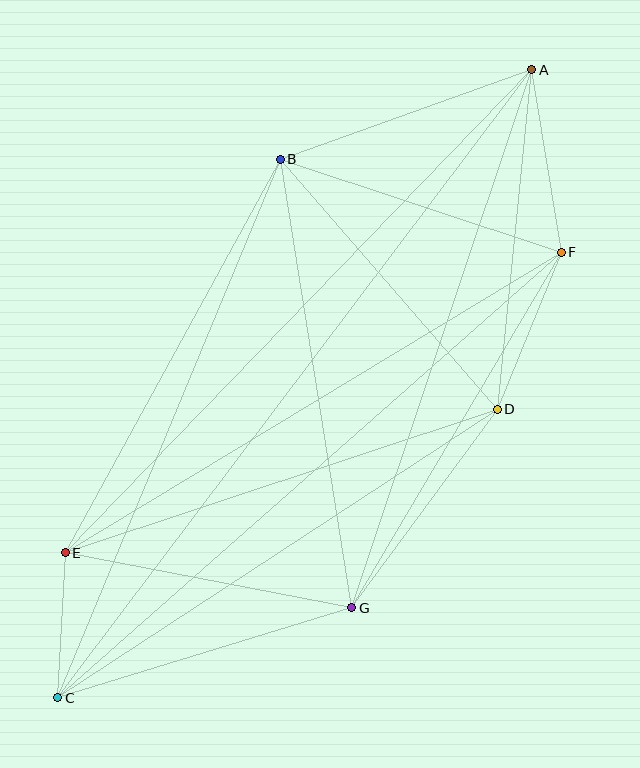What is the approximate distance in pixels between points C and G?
The distance between C and G is approximately 307 pixels.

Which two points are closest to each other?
Points C and E are closest to each other.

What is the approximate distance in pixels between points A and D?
The distance between A and D is approximately 341 pixels.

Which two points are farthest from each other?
Points A and C are farthest from each other.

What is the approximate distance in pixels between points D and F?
The distance between D and F is approximately 169 pixels.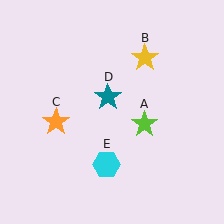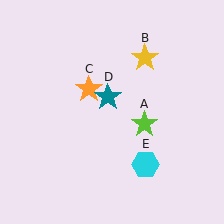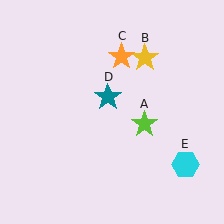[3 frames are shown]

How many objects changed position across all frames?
2 objects changed position: orange star (object C), cyan hexagon (object E).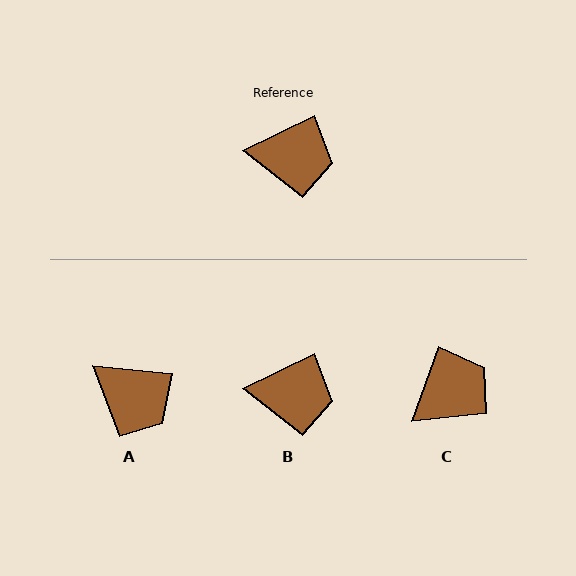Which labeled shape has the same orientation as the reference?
B.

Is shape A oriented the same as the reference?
No, it is off by about 32 degrees.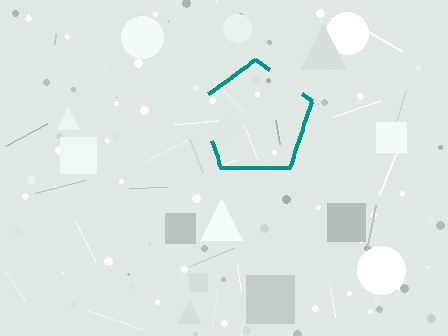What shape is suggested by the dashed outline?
The dashed outline suggests a pentagon.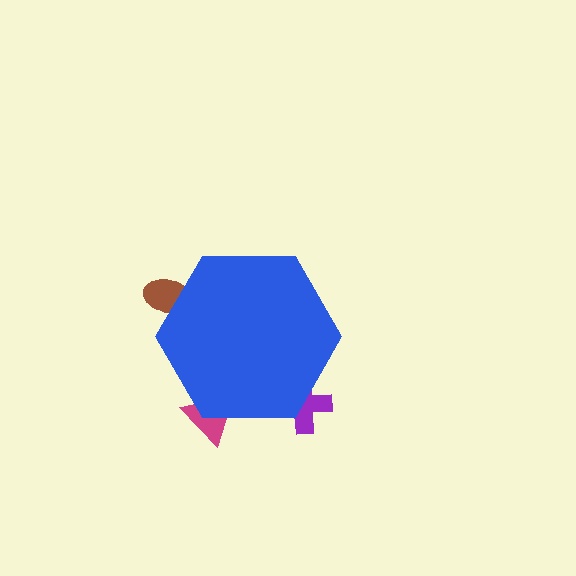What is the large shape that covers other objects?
A blue hexagon.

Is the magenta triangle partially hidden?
Yes, the magenta triangle is partially hidden behind the blue hexagon.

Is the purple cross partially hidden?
Yes, the purple cross is partially hidden behind the blue hexagon.